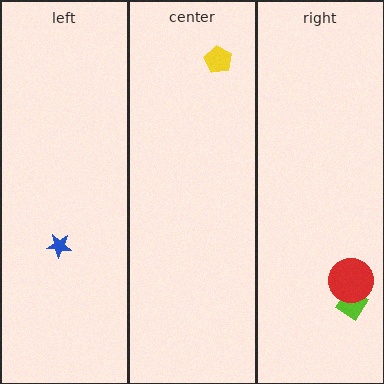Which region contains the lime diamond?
The right region.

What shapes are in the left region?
The blue star.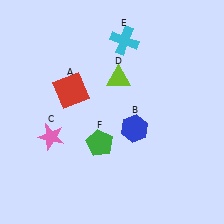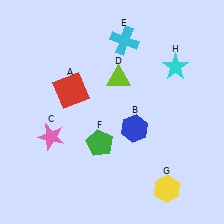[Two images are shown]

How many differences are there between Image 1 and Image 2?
There are 2 differences between the two images.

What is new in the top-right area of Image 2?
A cyan star (H) was added in the top-right area of Image 2.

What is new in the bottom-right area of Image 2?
A yellow hexagon (G) was added in the bottom-right area of Image 2.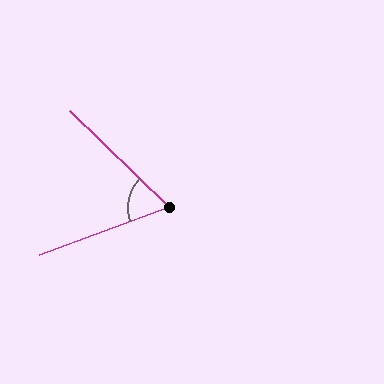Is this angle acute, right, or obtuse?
It is acute.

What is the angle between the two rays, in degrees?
Approximately 64 degrees.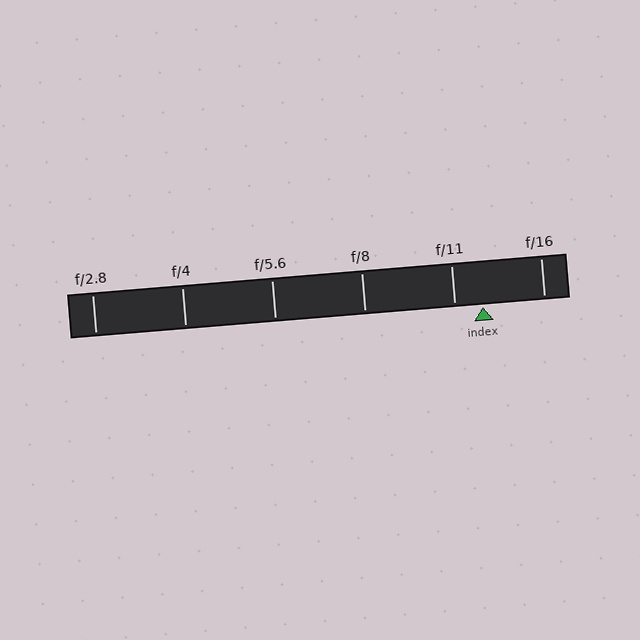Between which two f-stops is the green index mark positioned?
The index mark is between f/11 and f/16.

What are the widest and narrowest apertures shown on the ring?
The widest aperture shown is f/2.8 and the narrowest is f/16.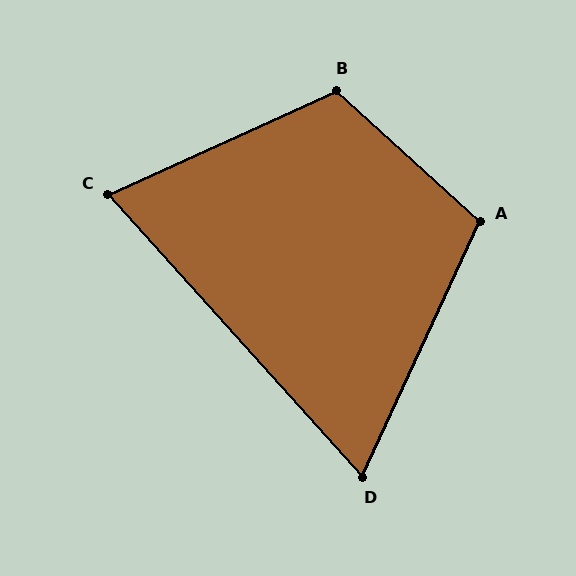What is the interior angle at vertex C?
Approximately 72 degrees (acute).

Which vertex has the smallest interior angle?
D, at approximately 67 degrees.